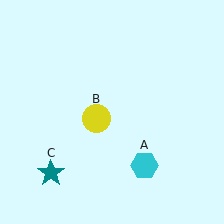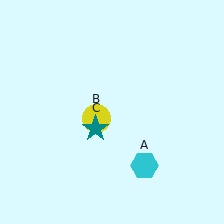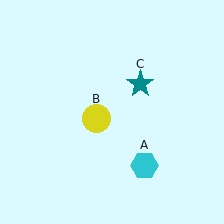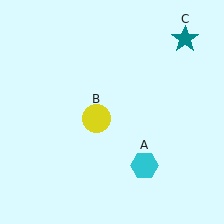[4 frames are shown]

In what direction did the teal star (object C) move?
The teal star (object C) moved up and to the right.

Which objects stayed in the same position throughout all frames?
Cyan hexagon (object A) and yellow circle (object B) remained stationary.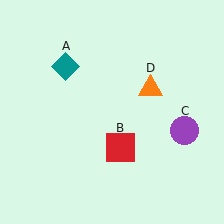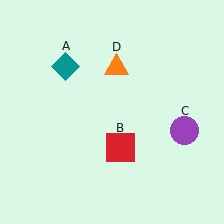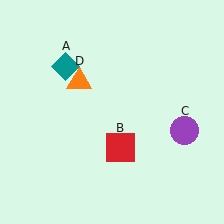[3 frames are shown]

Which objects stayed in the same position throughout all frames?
Teal diamond (object A) and red square (object B) and purple circle (object C) remained stationary.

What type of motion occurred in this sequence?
The orange triangle (object D) rotated counterclockwise around the center of the scene.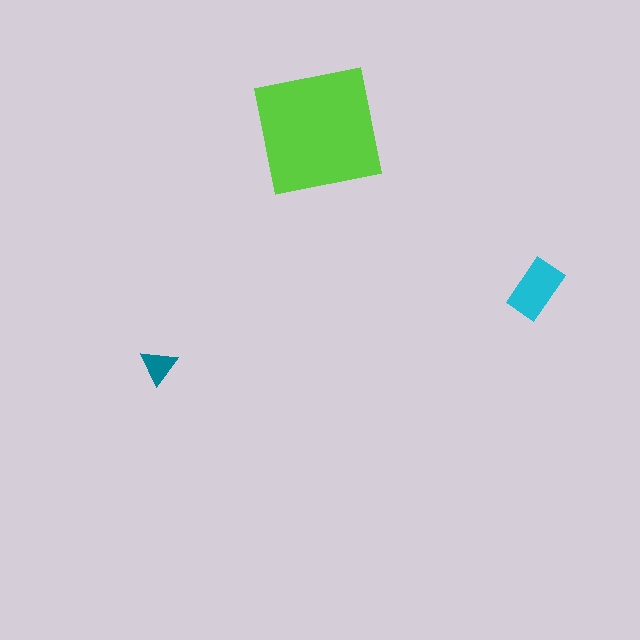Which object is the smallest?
The teal triangle.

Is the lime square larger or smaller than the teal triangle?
Larger.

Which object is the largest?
The lime square.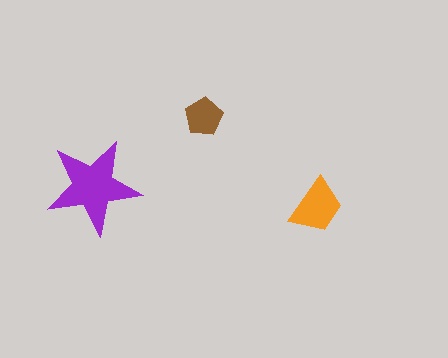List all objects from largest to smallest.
The purple star, the orange trapezoid, the brown pentagon.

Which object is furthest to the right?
The orange trapezoid is rightmost.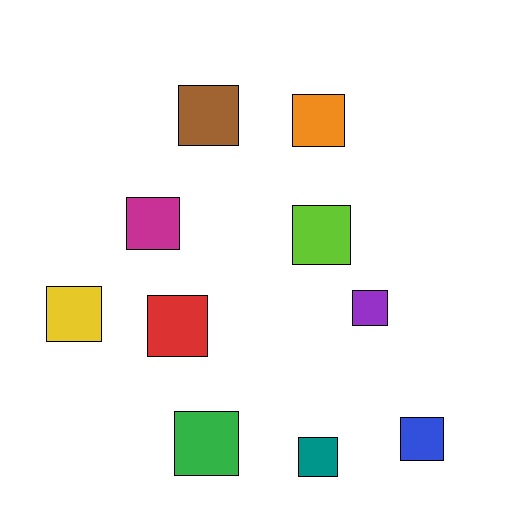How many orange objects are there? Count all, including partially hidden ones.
There is 1 orange object.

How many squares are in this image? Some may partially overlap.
There are 10 squares.